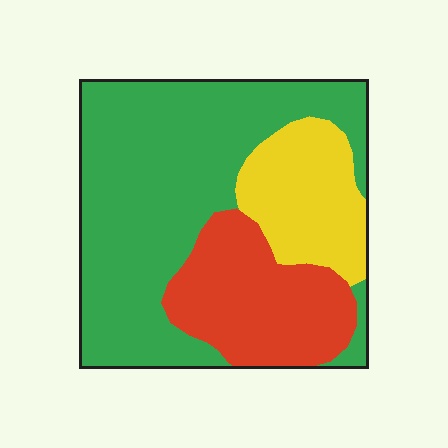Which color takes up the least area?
Yellow, at roughly 20%.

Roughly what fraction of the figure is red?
Red takes up about one quarter (1/4) of the figure.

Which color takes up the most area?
Green, at roughly 55%.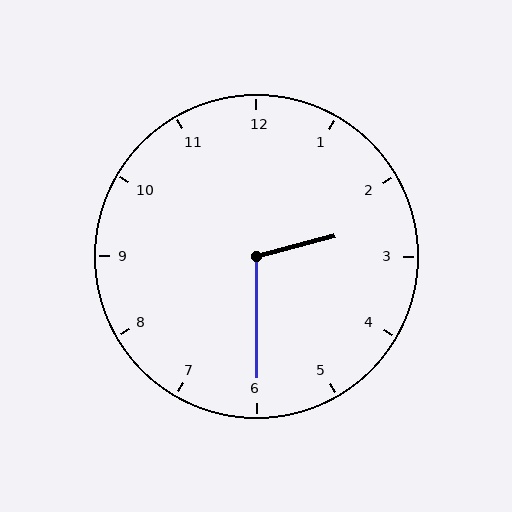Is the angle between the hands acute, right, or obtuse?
It is obtuse.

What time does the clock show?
2:30.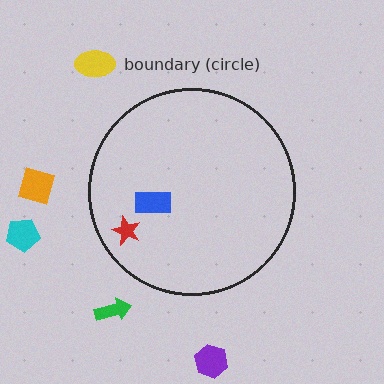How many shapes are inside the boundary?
2 inside, 5 outside.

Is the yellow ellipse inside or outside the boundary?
Outside.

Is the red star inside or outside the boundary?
Inside.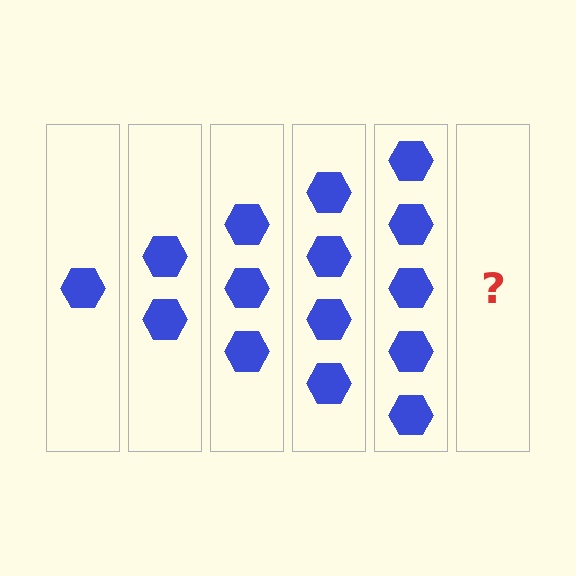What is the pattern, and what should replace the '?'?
The pattern is that each step adds one more hexagon. The '?' should be 6 hexagons.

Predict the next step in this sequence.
The next step is 6 hexagons.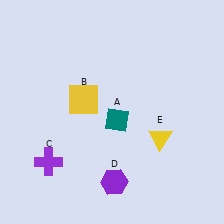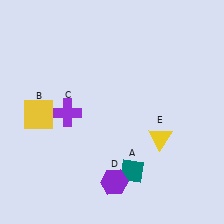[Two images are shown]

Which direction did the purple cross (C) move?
The purple cross (C) moved up.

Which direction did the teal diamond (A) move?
The teal diamond (A) moved down.